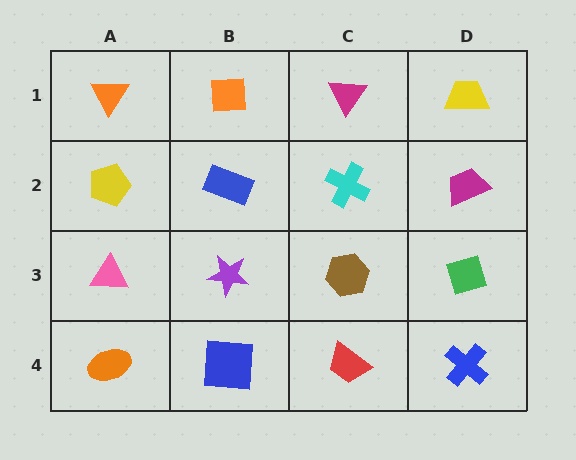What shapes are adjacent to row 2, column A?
An orange triangle (row 1, column A), a pink triangle (row 3, column A), a blue rectangle (row 2, column B).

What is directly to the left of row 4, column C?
A blue square.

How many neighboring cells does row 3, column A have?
3.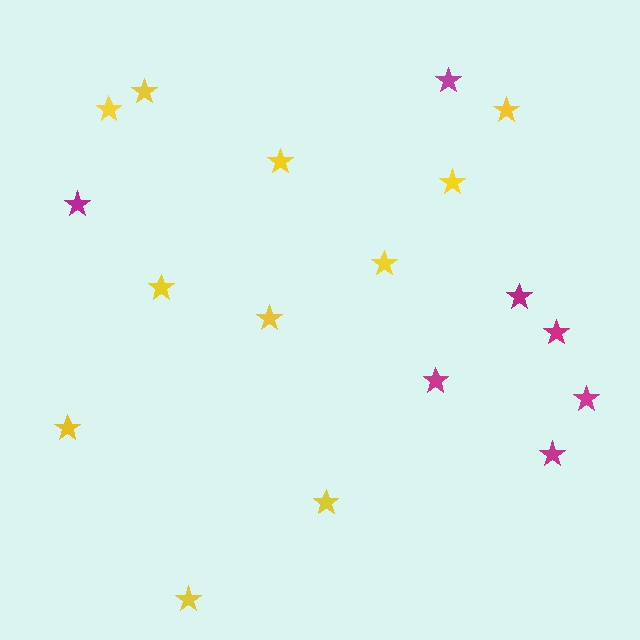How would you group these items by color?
There are 2 groups: one group of yellow stars (11) and one group of magenta stars (7).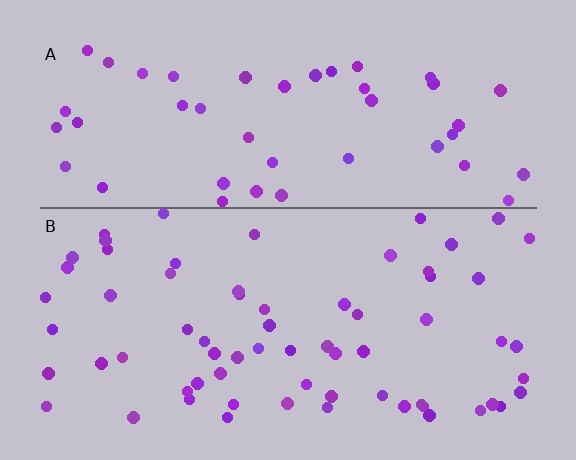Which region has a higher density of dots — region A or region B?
B (the bottom).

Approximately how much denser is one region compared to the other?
Approximately 1.4× — region B over region A.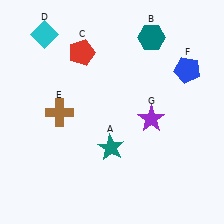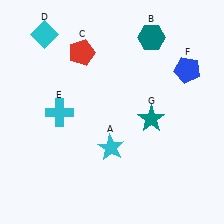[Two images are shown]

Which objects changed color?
A changed from teal to cyan. E changed from brown to cyan. G changed from purple to teal.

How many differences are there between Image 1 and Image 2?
There are 3 differences between the two images.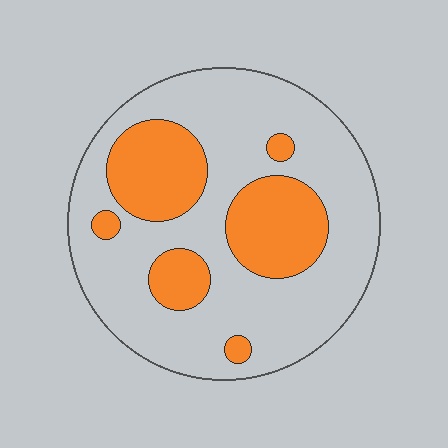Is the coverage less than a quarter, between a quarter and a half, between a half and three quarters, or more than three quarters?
Between a quarter and a half.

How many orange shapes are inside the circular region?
6.